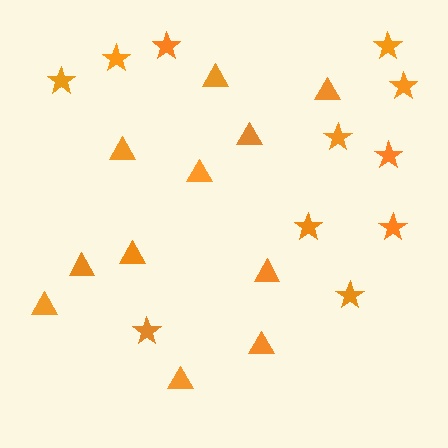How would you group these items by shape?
There are 2 groups: one group of stars (11) and one group of triangles (11).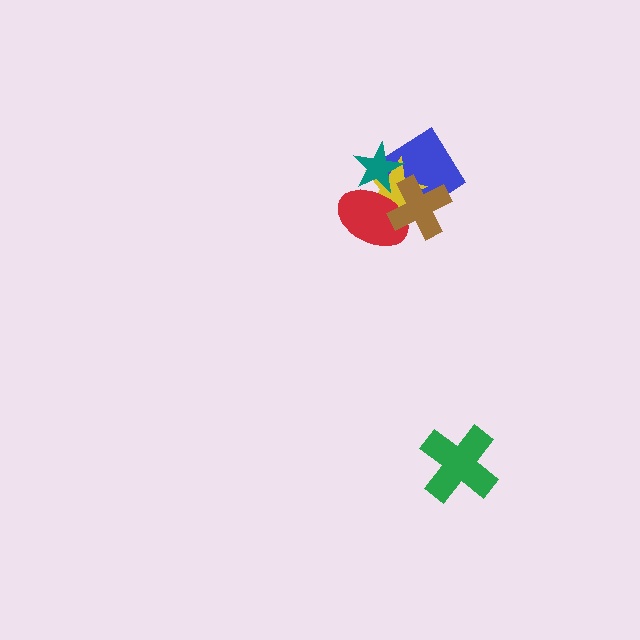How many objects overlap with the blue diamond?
4 objects overlap with the blue diamond.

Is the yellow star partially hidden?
Yes, it is partially covered by another shape.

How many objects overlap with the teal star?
3 objects overlap with the teal star.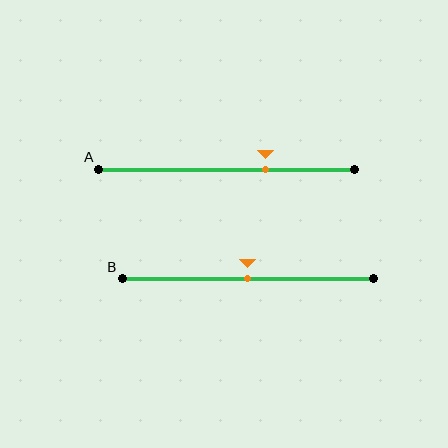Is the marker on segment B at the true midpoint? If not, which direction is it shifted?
Yes, the marker on segment B is at the true midpoint.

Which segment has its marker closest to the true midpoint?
Segment B has its marker closest to the true midpoint.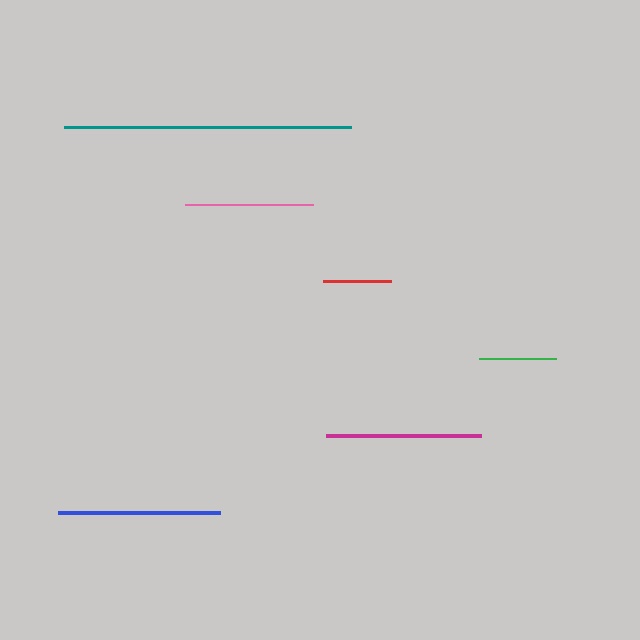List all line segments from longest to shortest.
From longest to shortest: teal, blue, magenta, pink, green, red.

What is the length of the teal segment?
The teal segment is approximately 287 pixels long.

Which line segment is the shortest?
The red line is the shortest at approximately 68 pixels.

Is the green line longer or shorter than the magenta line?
The magenta line is longer than the green line.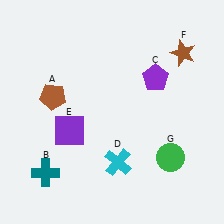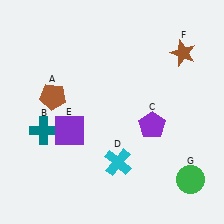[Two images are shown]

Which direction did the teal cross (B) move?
The teal cross (B) moved up.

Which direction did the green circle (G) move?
The green circle (G) moved down.